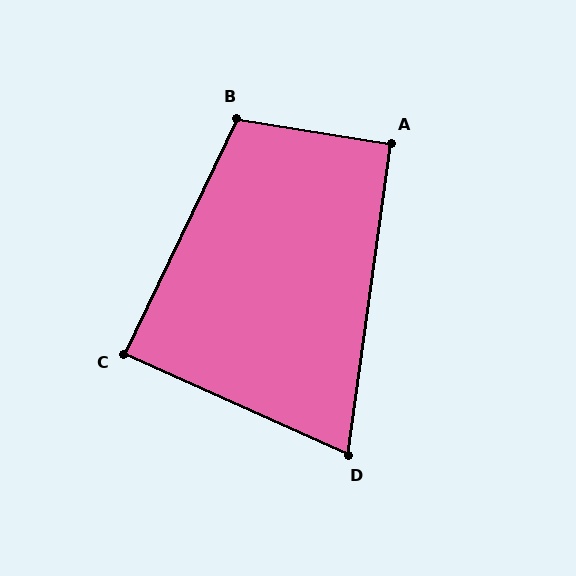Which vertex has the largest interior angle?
B, at approximately 106 degrees.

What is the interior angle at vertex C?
Approximately 89 degrees (approximately right).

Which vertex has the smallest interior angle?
D, at approximately 74 degrees.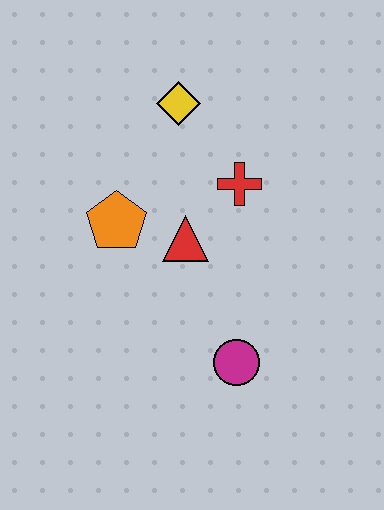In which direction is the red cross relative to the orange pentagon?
The red cross is to the right of the orange pentagon.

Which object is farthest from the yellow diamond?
The magenta circle is farthest from the yellow diamond.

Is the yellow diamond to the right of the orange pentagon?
Yes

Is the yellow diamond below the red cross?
No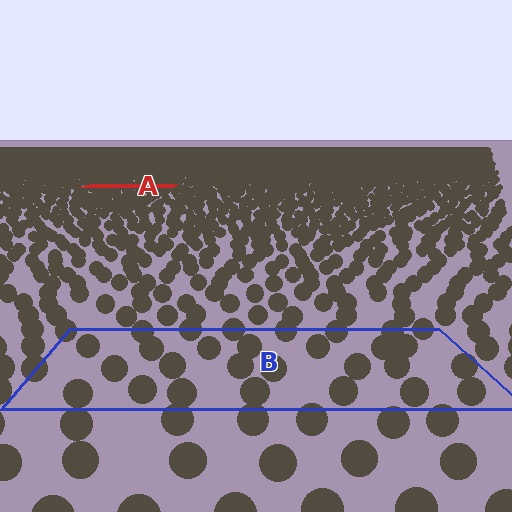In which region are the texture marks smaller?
The texture marks are smaller in region A, because it is farther away.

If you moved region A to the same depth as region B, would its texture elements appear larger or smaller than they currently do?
They would appear larger. At a closer depth, the same texture elements are projected at a bigger on-screen size.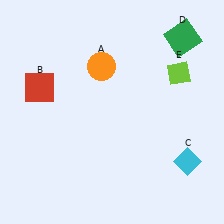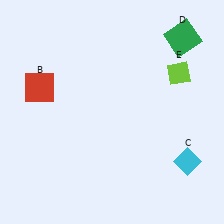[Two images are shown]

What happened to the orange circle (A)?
The orange circle (A) was removed in Image 2. It was in the top-left area of Image 1.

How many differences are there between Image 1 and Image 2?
There is 1 difference between the two images.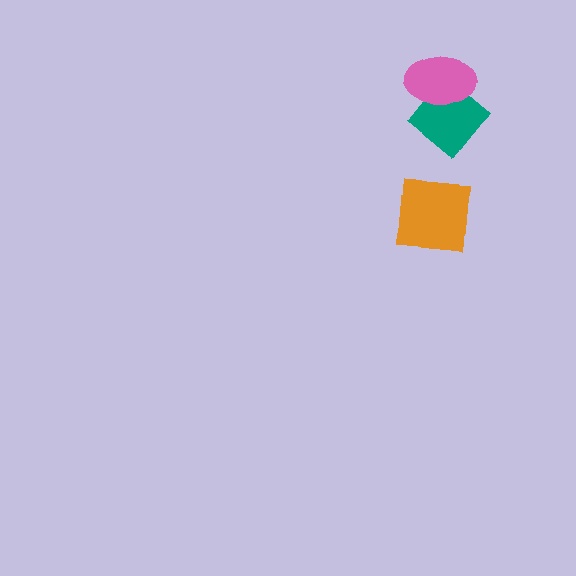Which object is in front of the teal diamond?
The pink ellipse is in front of the teal diamond.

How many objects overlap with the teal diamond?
1 object overlaps with the teal diamond.